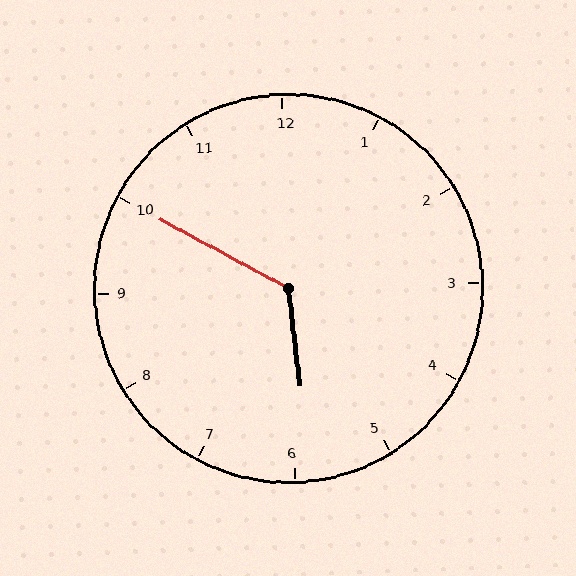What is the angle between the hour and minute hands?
Approximately 125 degrees.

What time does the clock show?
5:50.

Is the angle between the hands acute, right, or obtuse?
It is obtuse.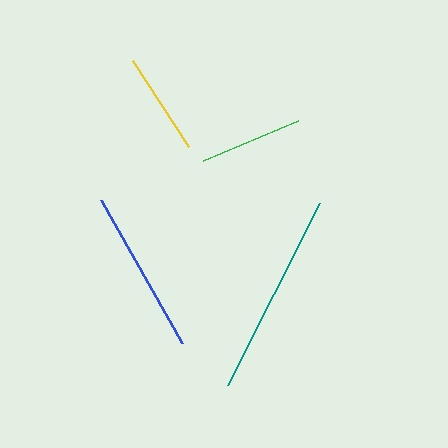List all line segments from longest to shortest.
From longest to shortest: teal, blue, green, yellow.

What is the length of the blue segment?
The blue segment is approximately 164 pixels long.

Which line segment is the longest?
The teal line is the longest at approximately 203 pixels.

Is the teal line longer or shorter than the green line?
The teal line is longer than the green line.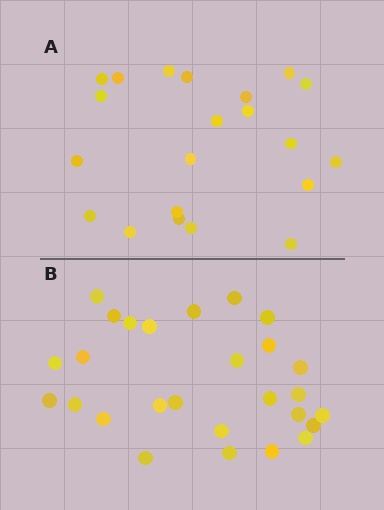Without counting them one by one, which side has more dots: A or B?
Region B (the bottom region) has more dots.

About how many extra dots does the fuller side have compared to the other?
Region B has about 6 more dots than region A.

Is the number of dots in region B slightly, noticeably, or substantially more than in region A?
Region B has noticeably more, but not dramatically so. The ratio is roughly 1.3 to 1.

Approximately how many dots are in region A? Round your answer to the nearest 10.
About 20 dots. (The exact count is 21, which rounds to 20.)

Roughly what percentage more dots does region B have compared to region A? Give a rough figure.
About 30% more.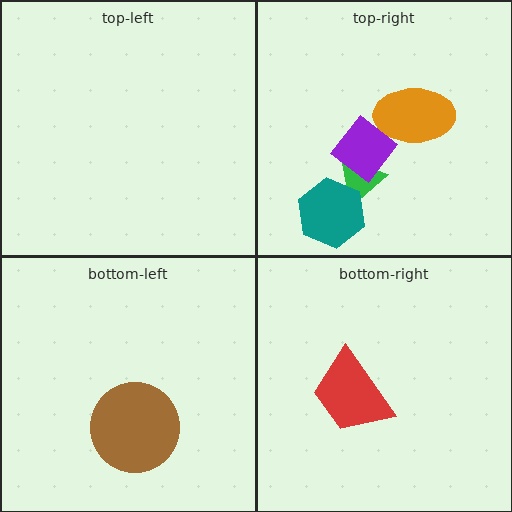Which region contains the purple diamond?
The top-right region.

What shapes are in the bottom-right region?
The red trapezoid.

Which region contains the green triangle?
The top-right region.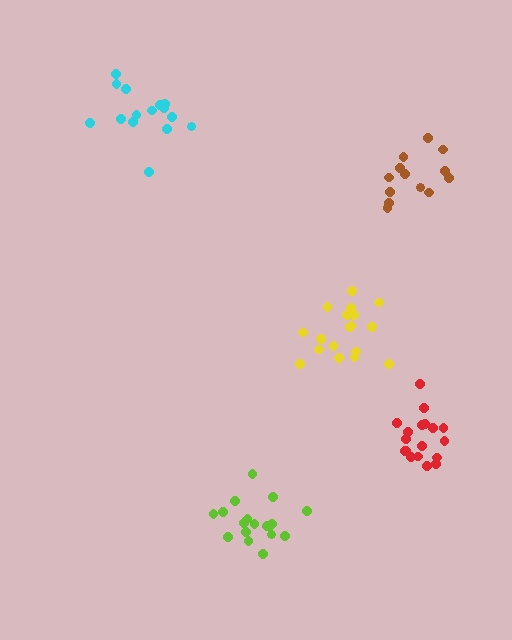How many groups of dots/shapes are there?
There are 5 groups.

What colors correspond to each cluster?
The clusters are colored: cyan, brown, yellow, lime, red.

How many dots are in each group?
Group 1: 15 dots, Group 2: 13 dots, Group 3: 18 dots, Group 4: 18 dots, Group 5: 18 dots (82 total).